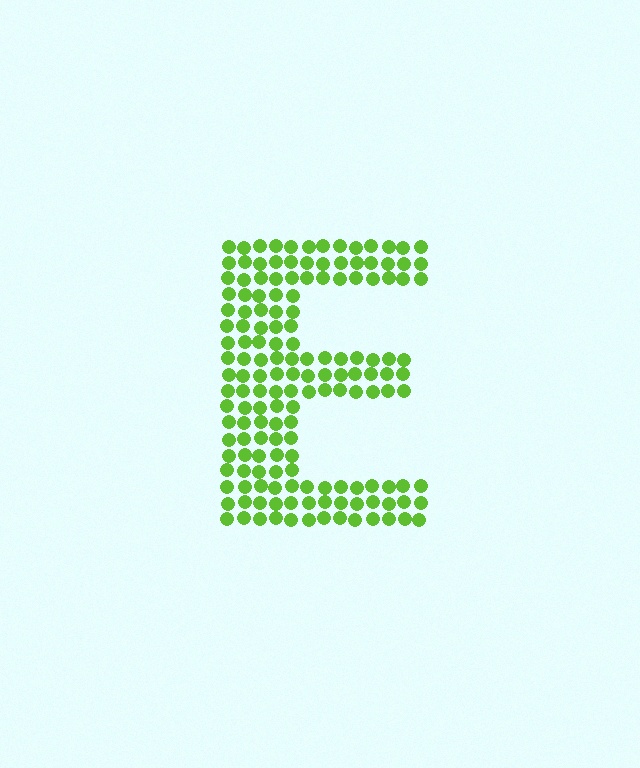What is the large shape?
The large shape is the letter E.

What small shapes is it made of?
It is made of small circles.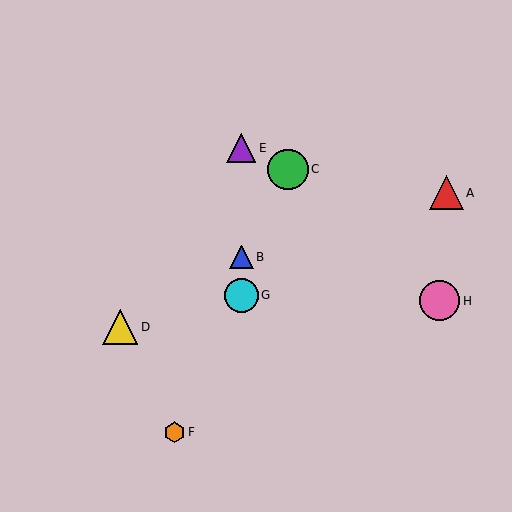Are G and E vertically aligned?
Yes, both are at x≈241.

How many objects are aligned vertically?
3 objects (B, E, G) are aligned vertically.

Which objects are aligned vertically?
Objects B, E, G are aligned vertically.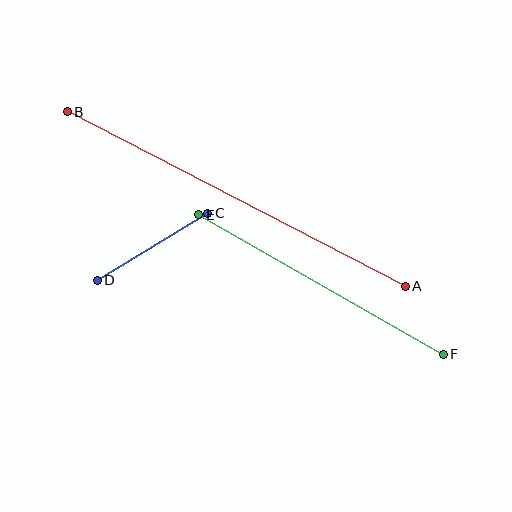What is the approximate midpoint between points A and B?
The midpoint is at approximately (236, 199) pixels.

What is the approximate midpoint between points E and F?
The midpoint is at approximately (321, 285) pixels.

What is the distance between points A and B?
The distance is approximately 381 pixels.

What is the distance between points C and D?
The distance is approximately 129 pixels.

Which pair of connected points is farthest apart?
Points A and B are farthest apart.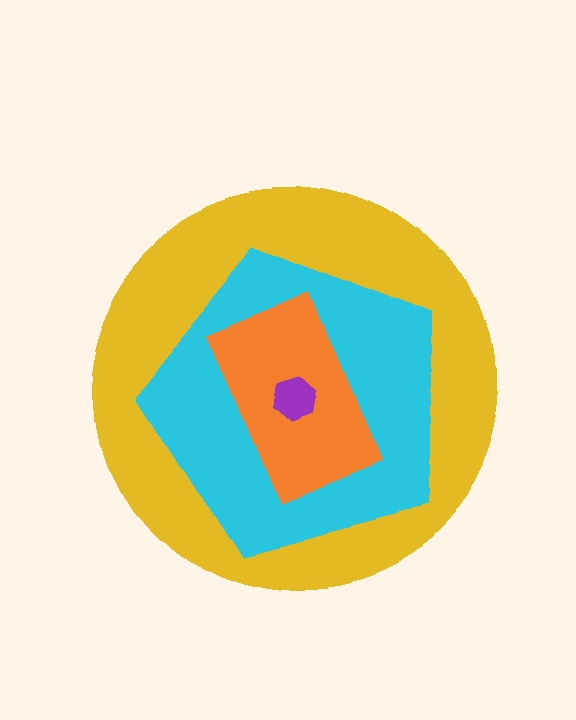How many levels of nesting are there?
4.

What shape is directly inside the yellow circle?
The cyan pentagon.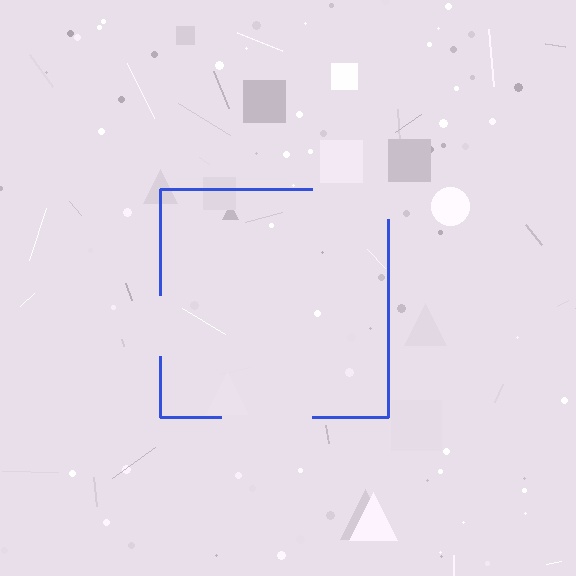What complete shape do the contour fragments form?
The contour fragments form a square.